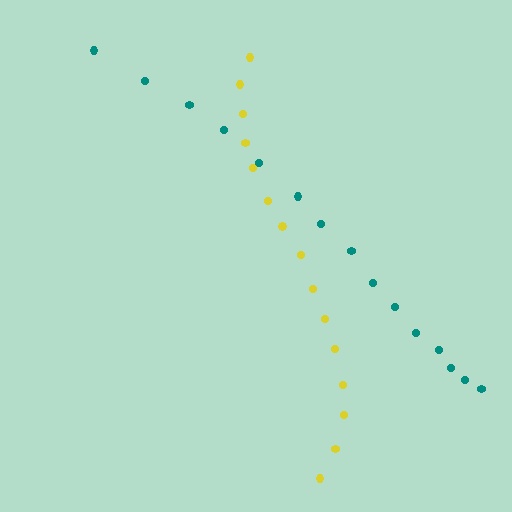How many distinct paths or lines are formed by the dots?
There are 2 distinct paths.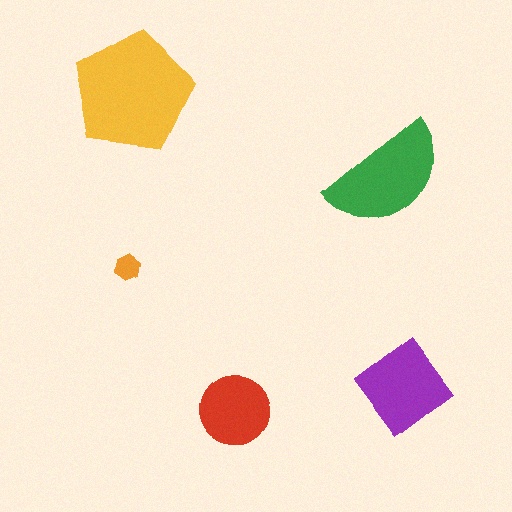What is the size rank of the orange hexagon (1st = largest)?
5th.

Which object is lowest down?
The red circle is bottommost.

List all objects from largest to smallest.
The yellow pentagon, the green semicircle, the purple diamond, the red circle, the orange hexagon.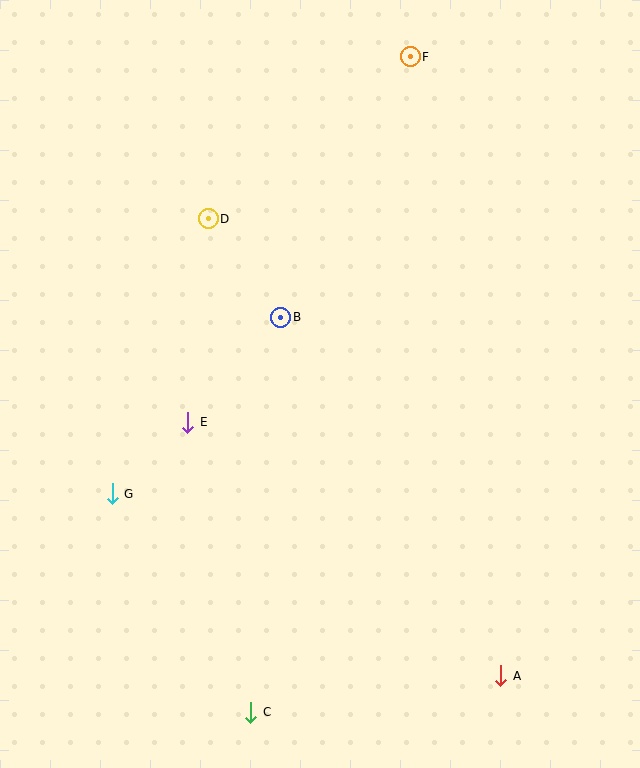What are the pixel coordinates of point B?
Point B is at (281, 317).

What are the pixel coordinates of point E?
Point E is at (188, 422).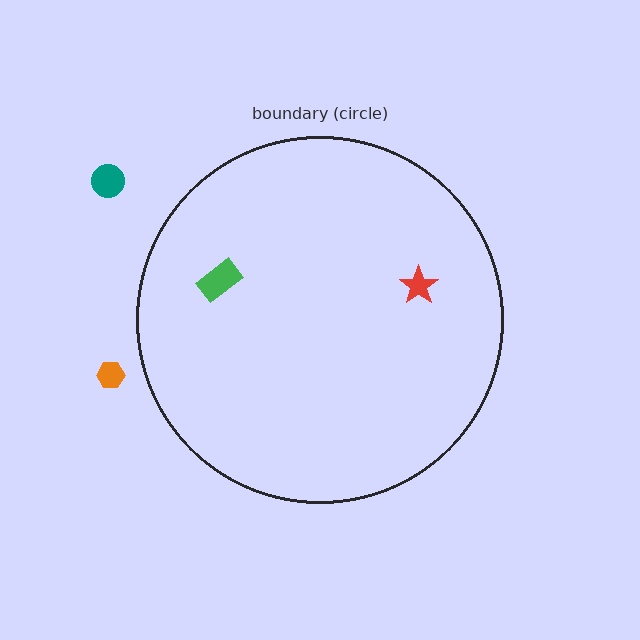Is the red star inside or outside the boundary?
Inside.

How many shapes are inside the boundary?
2 inside, 2 outside.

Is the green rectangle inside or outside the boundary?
Inside.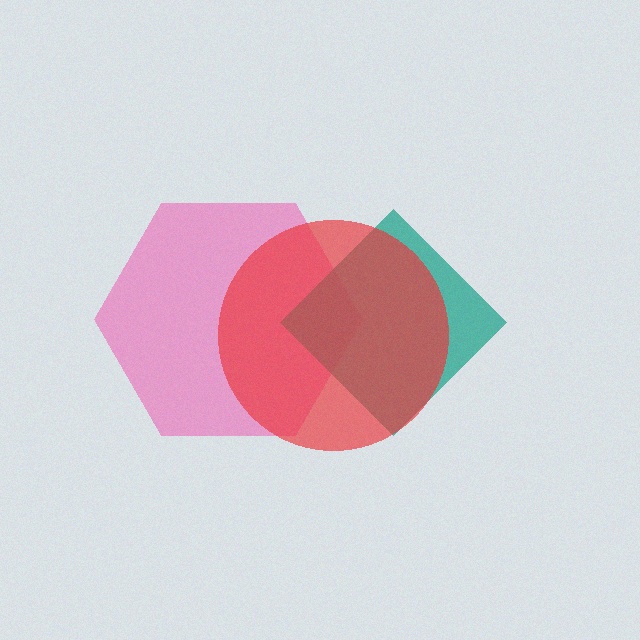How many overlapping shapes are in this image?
There are 3 overlapping shapes in the image.